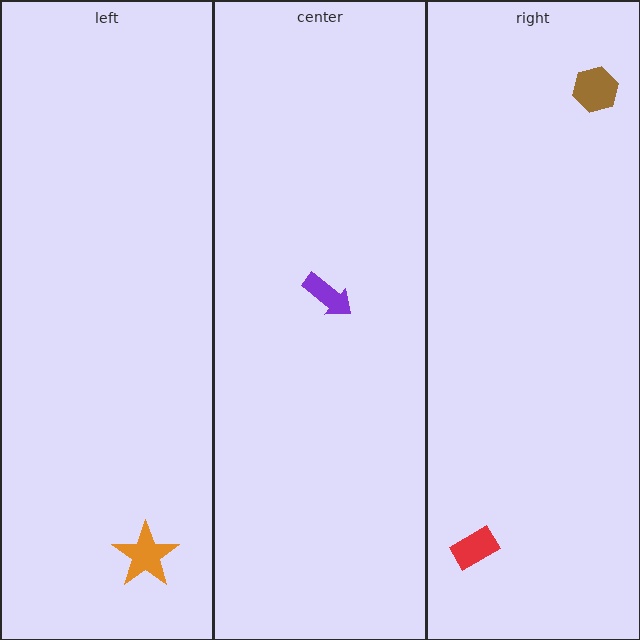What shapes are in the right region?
The red rectangle, the brown hexagon.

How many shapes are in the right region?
2.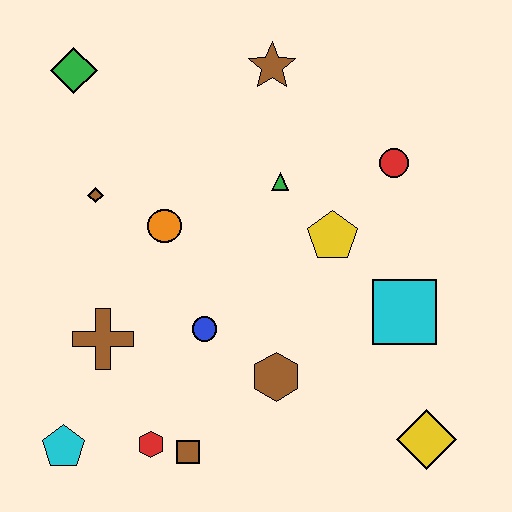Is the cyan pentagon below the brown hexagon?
Yes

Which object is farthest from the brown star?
The cyan pentagon is farthest from the brown star.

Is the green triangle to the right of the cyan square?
No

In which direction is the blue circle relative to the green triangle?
The blue circle is below the green triangle.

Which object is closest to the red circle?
The yellow pentagon is closest to the red circle.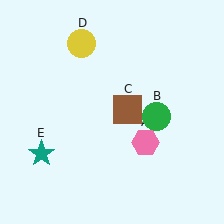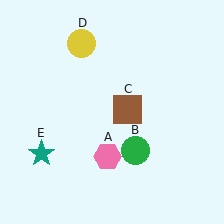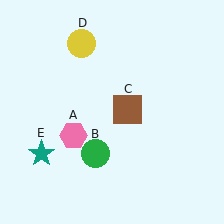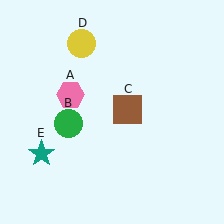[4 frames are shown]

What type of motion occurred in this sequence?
The pink hexagon (object A), green circle (object B) rotated clockwise around the center of the scene.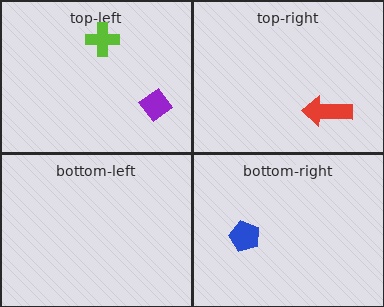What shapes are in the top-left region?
The purple diamond, the lime cross.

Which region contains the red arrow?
The top-right region.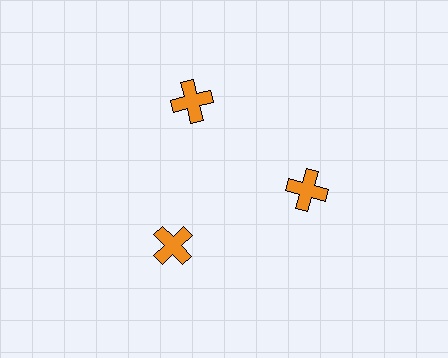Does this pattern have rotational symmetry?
Yes, this pattern has 3-fold rotational symmetry. It looks the same after rotating 120 degrees around the center.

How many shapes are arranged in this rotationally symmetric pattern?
There are 3 shapes, arranged in 3 groups of 1.